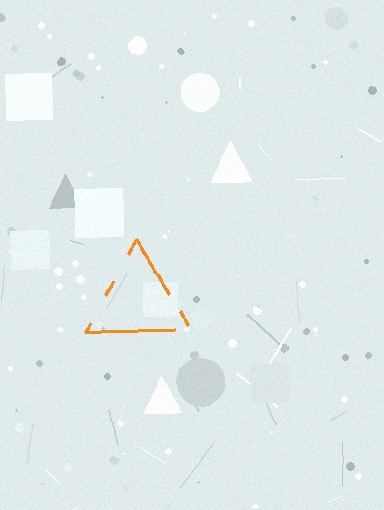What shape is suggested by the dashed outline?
The dashed outline suggests a triangle.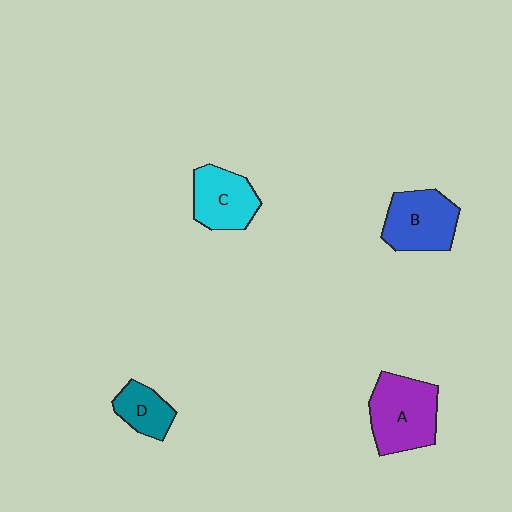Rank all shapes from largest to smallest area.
From largest to smallest: A (purple), B (blue), C (cyan), D (teal).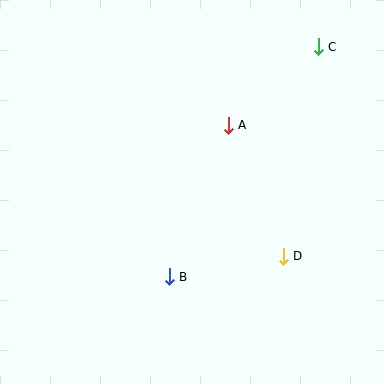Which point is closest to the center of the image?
Point A at (228, 125) is closest to the center.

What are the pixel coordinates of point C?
Point C is at (318, 47).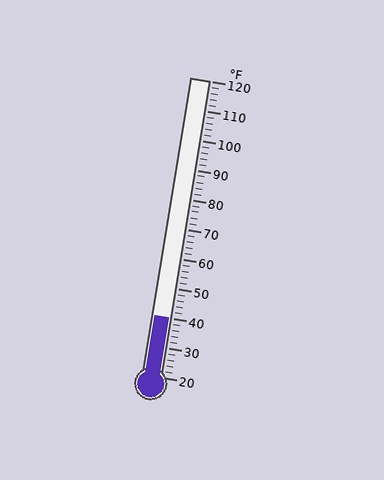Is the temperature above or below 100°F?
The temperature is below 100°F.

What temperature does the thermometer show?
The thermometer shows approximately 40°F.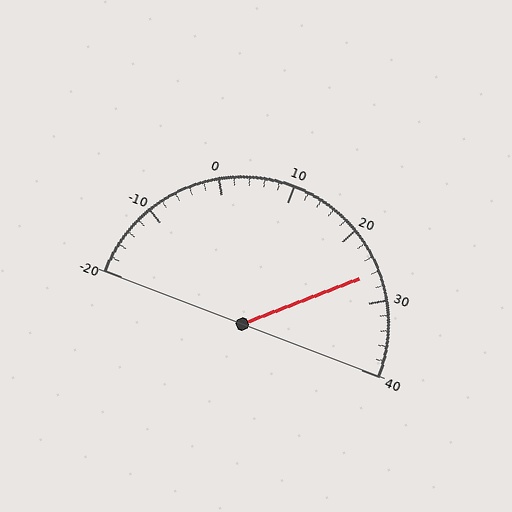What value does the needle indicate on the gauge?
The needle indicates approximately 26.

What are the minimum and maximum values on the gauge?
The gauge ranges from -20 to 40.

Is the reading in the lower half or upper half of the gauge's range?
The reading is in the upper half of the range (-20 to 40).